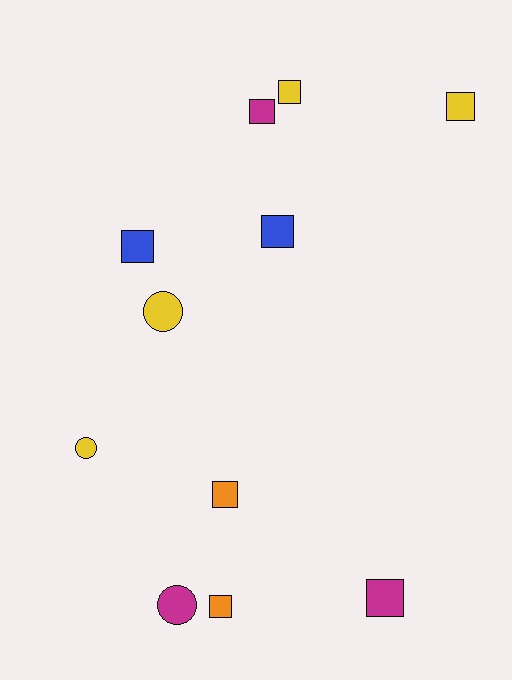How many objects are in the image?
There are 11 objects.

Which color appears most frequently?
Yellow, with 4 objects.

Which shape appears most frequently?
Square, with 8 objects.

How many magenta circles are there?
There is 1 magenta circle.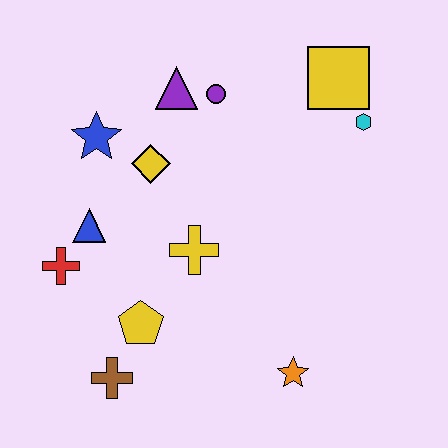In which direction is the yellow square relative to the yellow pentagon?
The yellow square is above the yellow pentagon.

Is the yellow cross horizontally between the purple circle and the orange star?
No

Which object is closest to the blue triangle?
The red cross is closest to the blue triangle.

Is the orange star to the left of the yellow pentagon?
No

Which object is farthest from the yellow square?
The brown cross is farthest from the yellow square.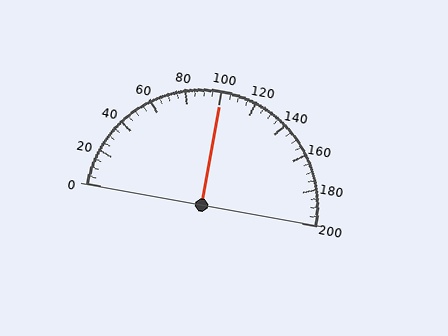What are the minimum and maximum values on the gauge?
The gauge ranges from 0 to 200.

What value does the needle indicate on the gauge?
The needle indicates approximately 100.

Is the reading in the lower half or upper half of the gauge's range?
The reading is in the upper half of the range (0 to 200).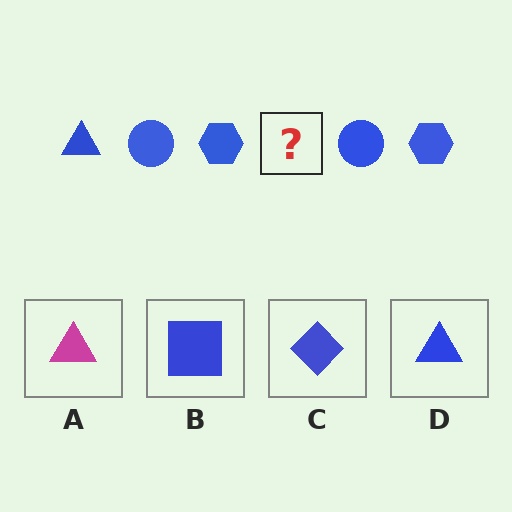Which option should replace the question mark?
Option D.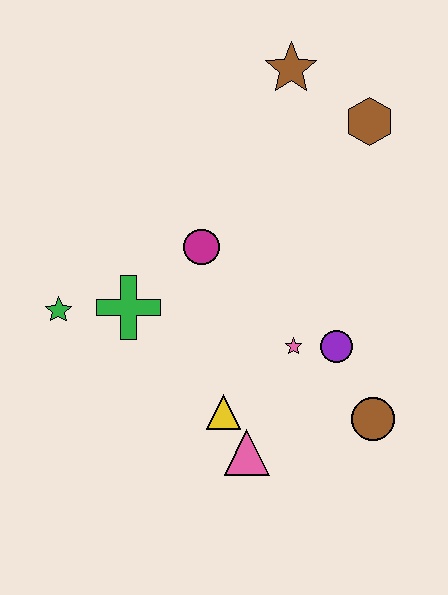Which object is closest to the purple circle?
The pink star is closest to the purple circle.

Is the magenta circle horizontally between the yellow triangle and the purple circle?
No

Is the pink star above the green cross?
No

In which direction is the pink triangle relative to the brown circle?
The pink triangle is to the left of the brown circle.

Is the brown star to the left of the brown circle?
Yes